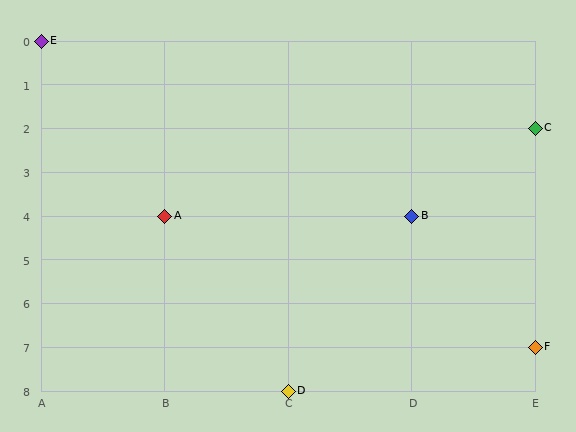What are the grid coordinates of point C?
Point C is at grid coordinates (E, 2).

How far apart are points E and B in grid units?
Points E and B are 3 columns and 4 rows apart (about 5.0 grid units diagonally).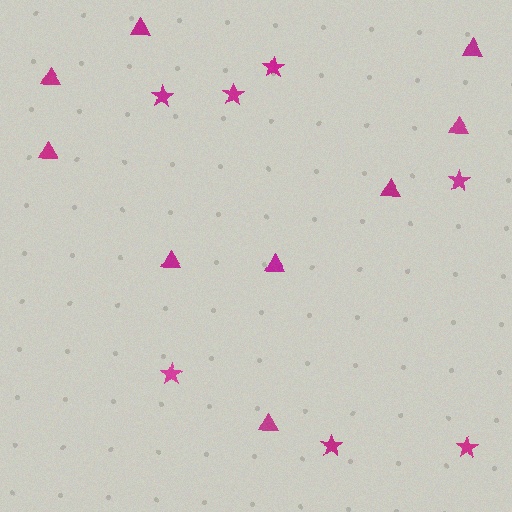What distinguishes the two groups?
There are 2 groups: one group of triangles (9) and one group of stars (7).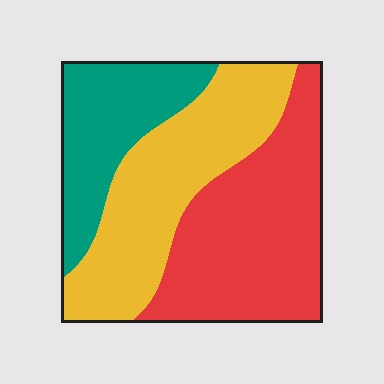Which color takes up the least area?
Teal, at roughly 25%.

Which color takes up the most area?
Red, at roughly 40%.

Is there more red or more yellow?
Red.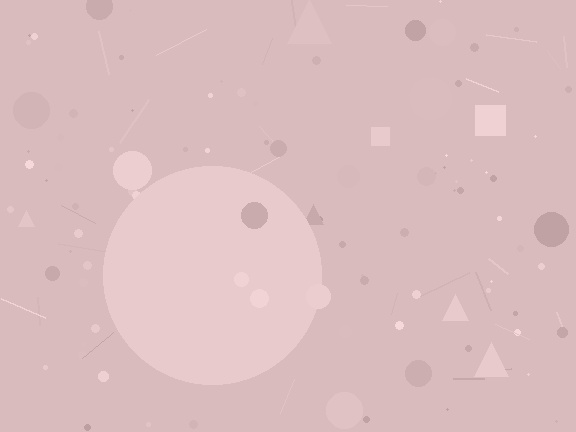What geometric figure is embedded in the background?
A circle is embedded in the background.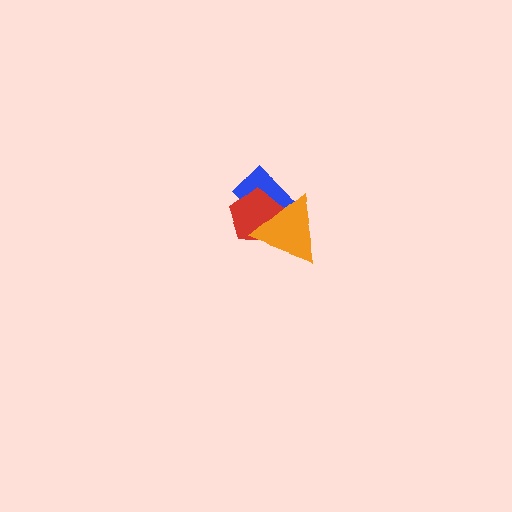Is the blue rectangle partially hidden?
Yes, it is partially covered by another shape.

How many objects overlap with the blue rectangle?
2 objects overlap with the blue rectangle.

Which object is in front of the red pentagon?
The orange triangle is in front of the red pentagon.